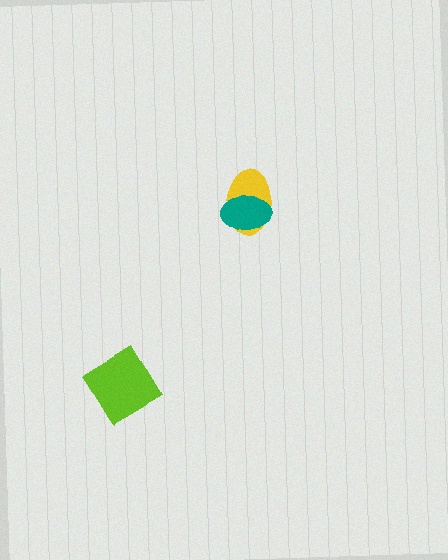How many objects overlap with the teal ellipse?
1 object overlaps with the teal ellipse.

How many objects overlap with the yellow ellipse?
1 object overlaps with the yellow ellipse.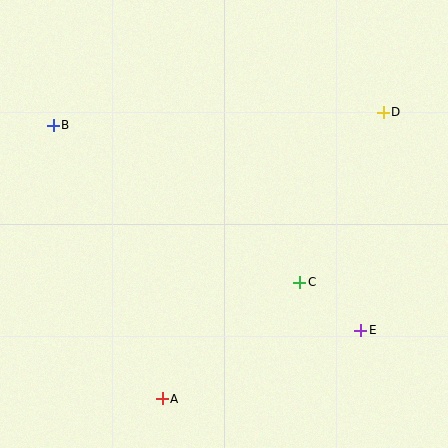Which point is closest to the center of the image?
Point C at (300, 282) is closest to the center.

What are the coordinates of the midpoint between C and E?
The midpoint between C and E is at (330, 306).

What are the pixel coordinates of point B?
Point B is at (53, 125).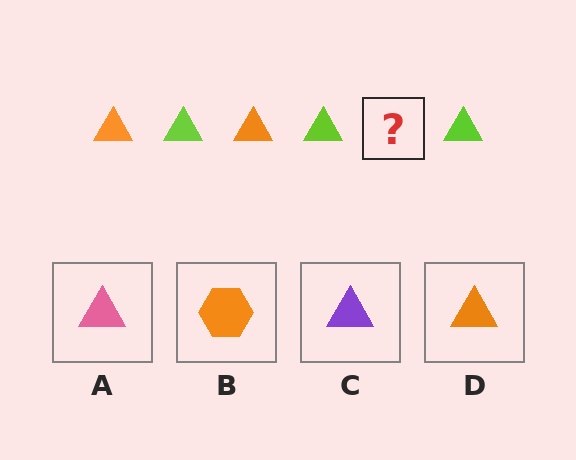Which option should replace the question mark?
Option D.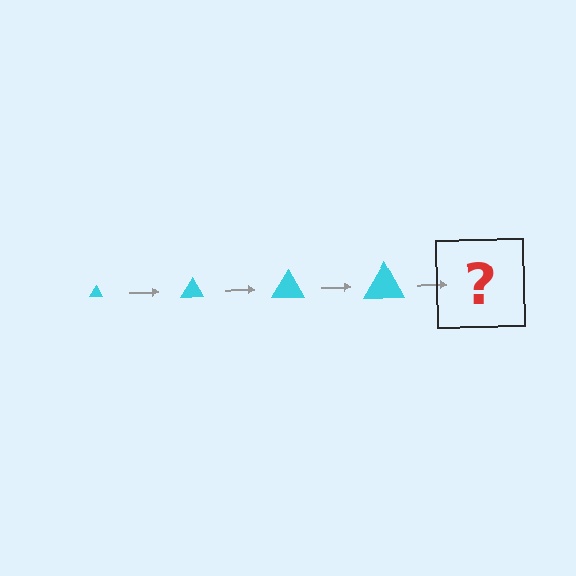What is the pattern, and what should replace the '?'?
The pattern is that the triangle gets progressively larger each step. The '?' should be a cyan triangle, larger than the previous one.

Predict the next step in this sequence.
The next step is a cyan triangle, larger than the previous one.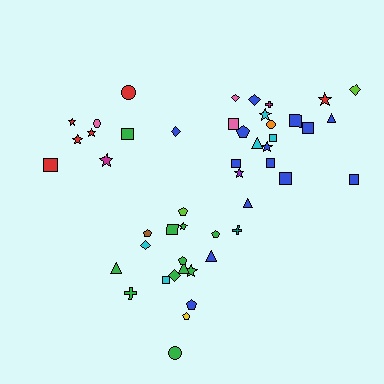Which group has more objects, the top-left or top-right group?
The top-right group.